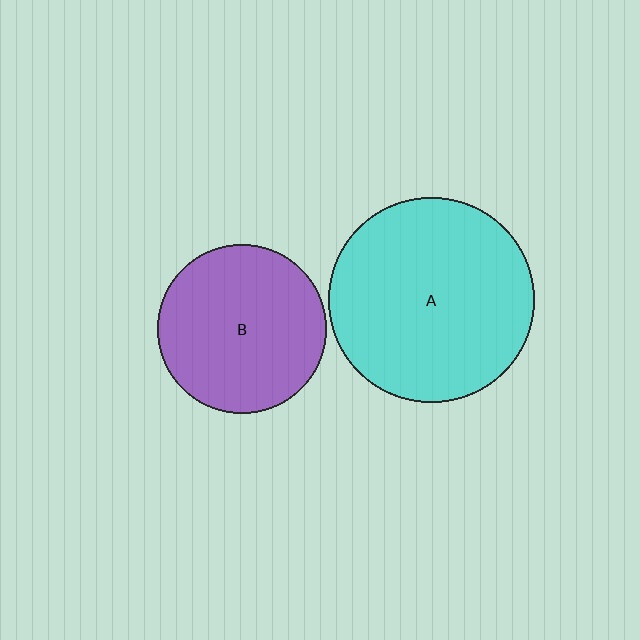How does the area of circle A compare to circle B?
Approximately 1.5 times.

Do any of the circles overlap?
No, none of the circles overlap.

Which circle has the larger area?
Circle A (cyan).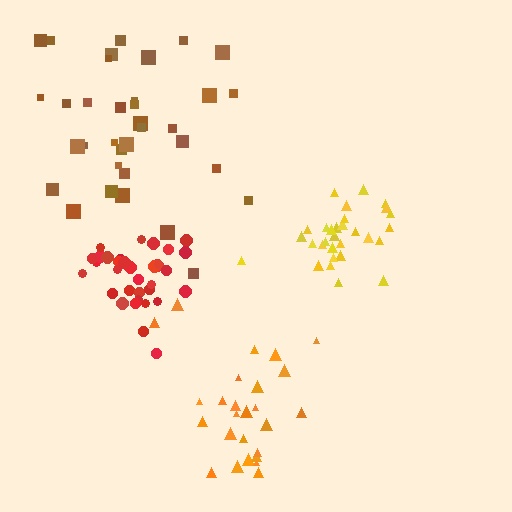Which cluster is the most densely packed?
Red.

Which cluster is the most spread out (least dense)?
Brown.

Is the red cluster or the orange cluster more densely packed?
Red.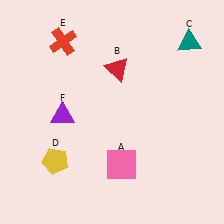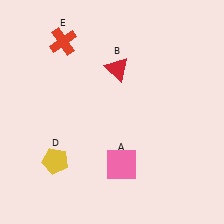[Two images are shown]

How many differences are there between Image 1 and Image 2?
There are 2 differences between the two images.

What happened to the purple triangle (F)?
The purple triangle (F) was removed in Image 2. It was in the bottom-left area of Image 1.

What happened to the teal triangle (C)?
The teal triangle (C) was removed in Image 2. It was in the top-right area of Image 1.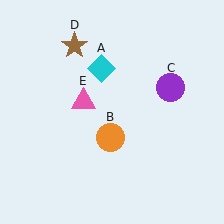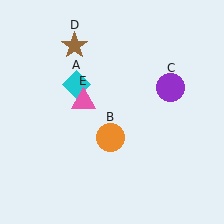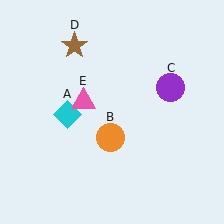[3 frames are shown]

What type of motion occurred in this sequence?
The cyan diamond (object A) rotated counterclockwise around the center of the scene.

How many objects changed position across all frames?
1 object changed position: cyan diamond (object A).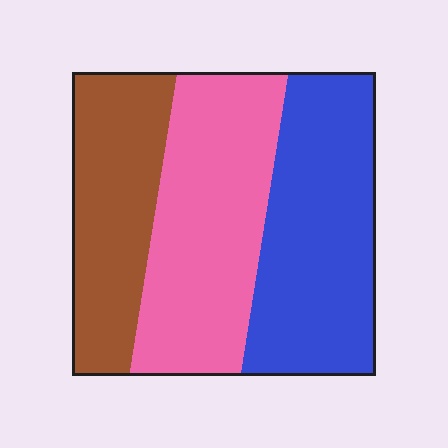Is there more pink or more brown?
Pink.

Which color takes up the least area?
Brown, at roughly 25%.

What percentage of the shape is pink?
Pink takes up between a third and a half of the shape.